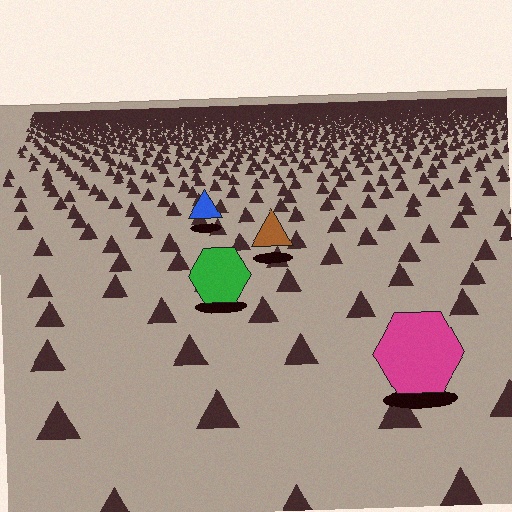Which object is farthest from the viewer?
The blue triangle is farthest from the viewer. It appears smaller and the ground texture around it is denser.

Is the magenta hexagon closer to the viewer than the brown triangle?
Yes. The magenta hexagon is closer — you can tell from the texture gradient: the ground texture is coarser near it.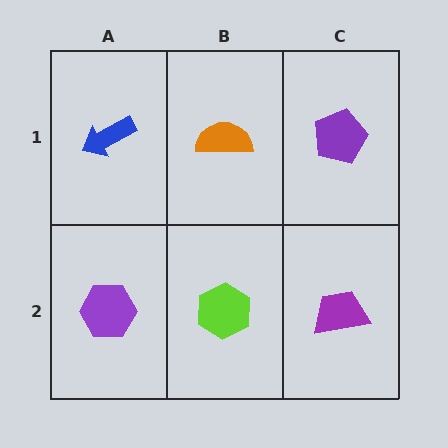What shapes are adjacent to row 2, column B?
An orange semicircle (row 1, column B), a purple hexagon (row 2, column A), a purple trapezoid (row 2, column C).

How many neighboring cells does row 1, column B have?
3.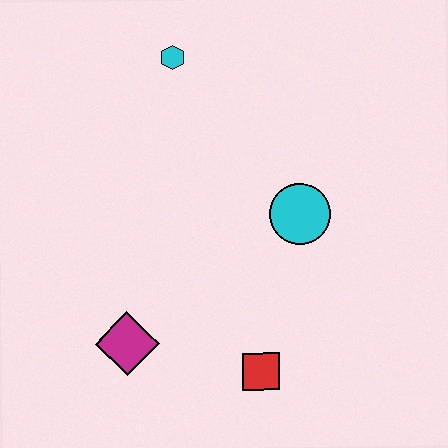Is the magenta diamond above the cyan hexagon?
No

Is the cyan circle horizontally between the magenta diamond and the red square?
No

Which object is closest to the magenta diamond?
The red square is closest to the magenta diamond.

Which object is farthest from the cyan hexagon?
The red square is farthest from the cyan hexagon.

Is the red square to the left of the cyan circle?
Yes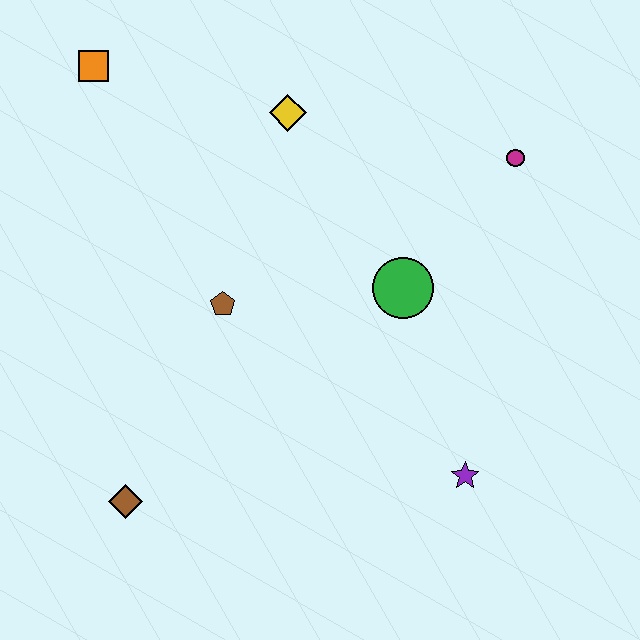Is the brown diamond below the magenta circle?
Yes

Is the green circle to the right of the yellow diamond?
Yes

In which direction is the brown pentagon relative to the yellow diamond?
The brown pentagon is below the yellow diamond.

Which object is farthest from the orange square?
The purple star is farthest from the orange square.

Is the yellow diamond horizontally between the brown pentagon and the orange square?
No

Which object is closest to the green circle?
The magenta circle is closest to the green circle.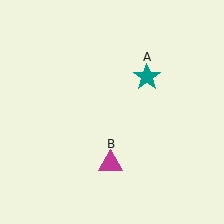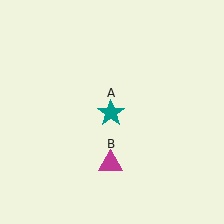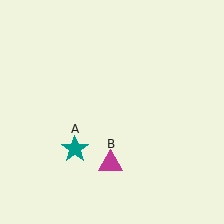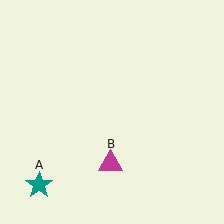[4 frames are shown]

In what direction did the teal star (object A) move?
The teal star (object A) moved down and to the left.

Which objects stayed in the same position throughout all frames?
Magenta triangle (object B) remained stationary.